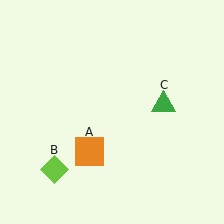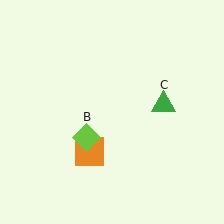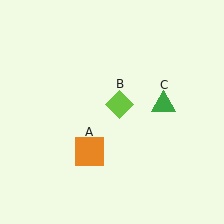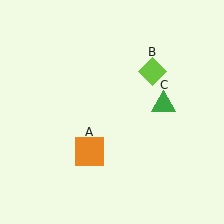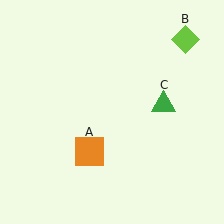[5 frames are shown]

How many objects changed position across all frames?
1 object changed position: lime diamond (object B).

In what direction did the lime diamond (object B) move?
The lime diamond (object B) moved up and to the right.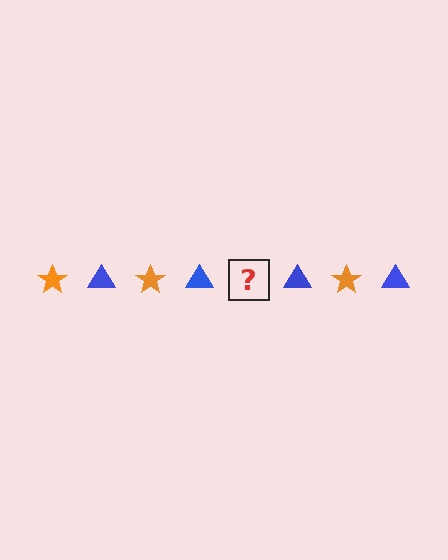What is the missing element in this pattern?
The missing element is an orange star.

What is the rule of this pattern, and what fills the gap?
The rule is that the pattern alternates between orange star and blue triangle. The gap should be filled with an orange star.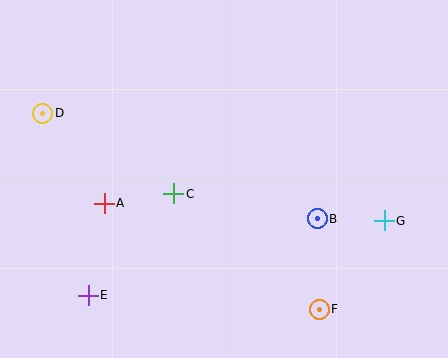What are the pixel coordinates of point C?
Point C is at (174, 194).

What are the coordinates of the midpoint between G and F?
The midpoint between G and F is at (352, 265).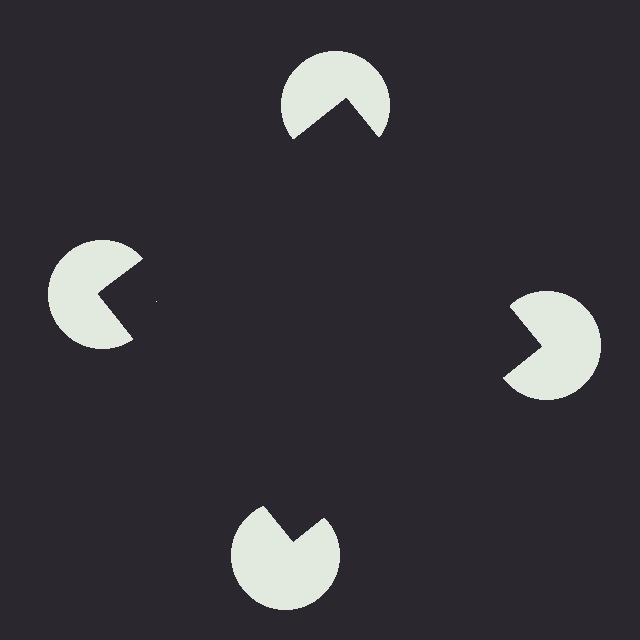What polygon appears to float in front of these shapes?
An illusory square — its edges are inferred from the aligned wedge cuts in the pac-man discs, not physically drawn.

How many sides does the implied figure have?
4 sides.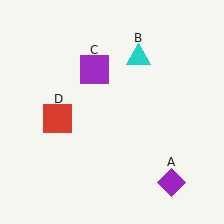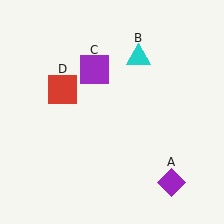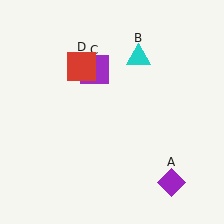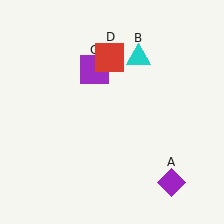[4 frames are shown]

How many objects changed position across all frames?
1 object changed position: red square (object D).